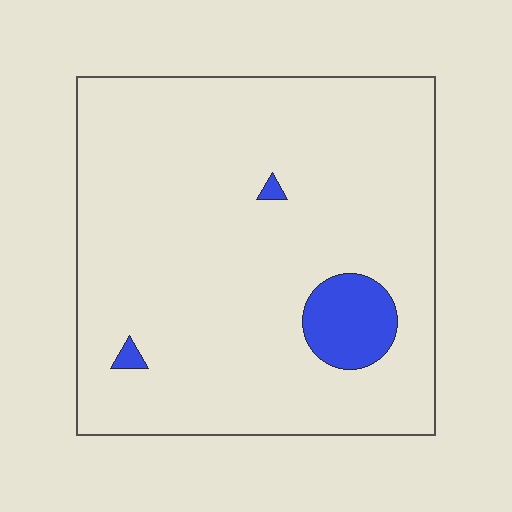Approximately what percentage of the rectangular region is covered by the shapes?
Approximately 5%.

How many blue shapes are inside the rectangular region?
3.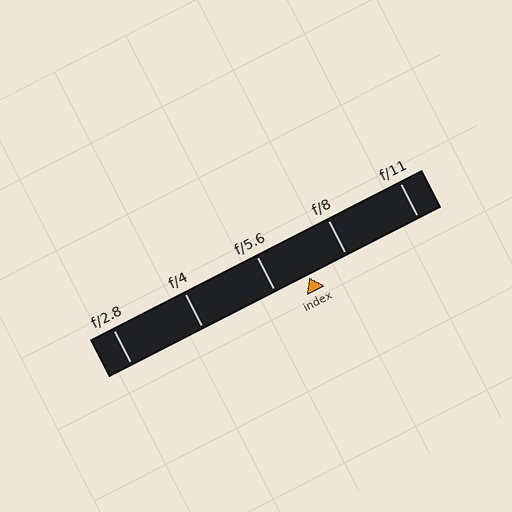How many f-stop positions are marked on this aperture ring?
There are 5 f-stop positions marked.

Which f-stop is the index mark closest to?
The index mark is closest to f/5.6.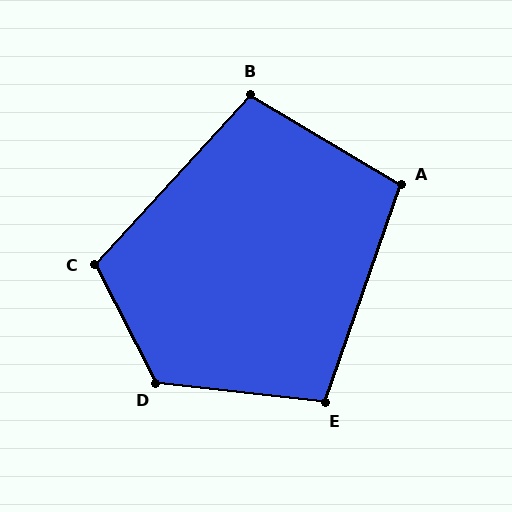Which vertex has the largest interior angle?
D, at approximately 124 degrees.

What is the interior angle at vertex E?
Approximately 103 degrees (obtuse).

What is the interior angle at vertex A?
Approximately 102 degrees (obtuse).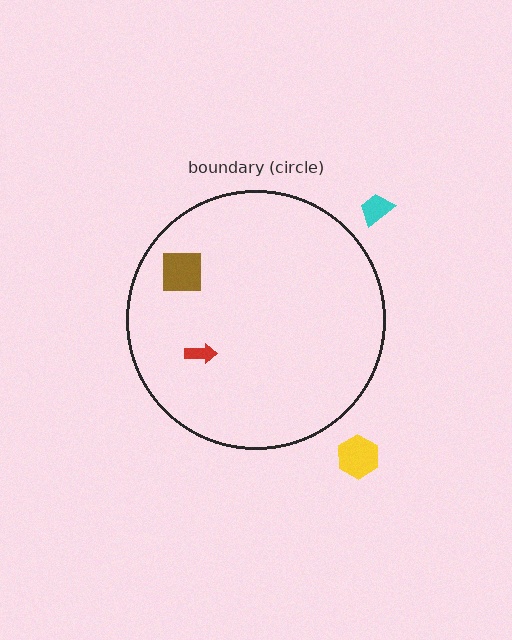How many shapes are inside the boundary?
2 inside, 2 outside.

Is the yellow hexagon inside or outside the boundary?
Outside.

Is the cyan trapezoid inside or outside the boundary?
Outside.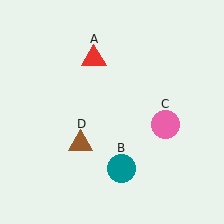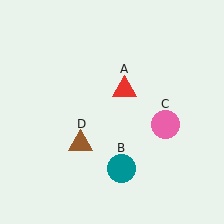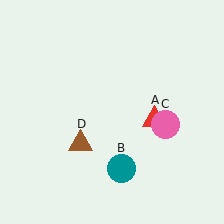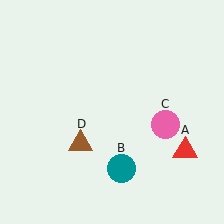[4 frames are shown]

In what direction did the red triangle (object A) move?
The red triangle (object A) moved down and to the right.